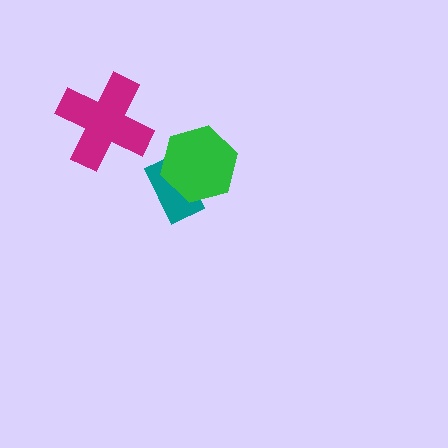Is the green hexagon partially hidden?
No, no other shape covers it.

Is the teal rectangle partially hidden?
Yes, it is partially covered by another shape.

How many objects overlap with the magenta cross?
0 objects overlap with the magenta cross.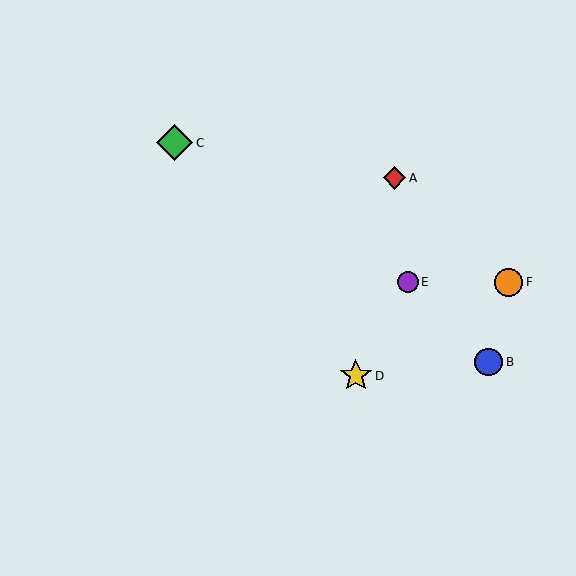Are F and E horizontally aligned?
Yes, both are at y≈282.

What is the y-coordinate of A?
Object A is at y≈178.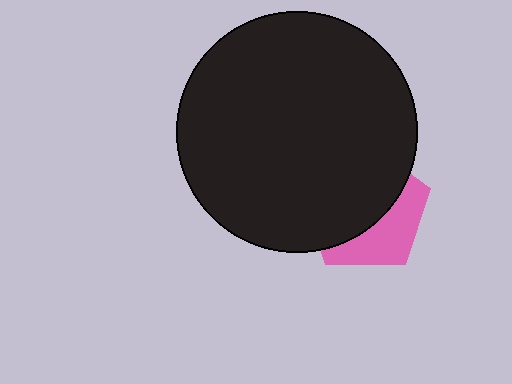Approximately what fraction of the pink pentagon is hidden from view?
Roughly 62% of the pink pentagon is hidden behind the black circle.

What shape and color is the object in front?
The object in front is a black circle.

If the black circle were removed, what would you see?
You would see the complete pink pentagon.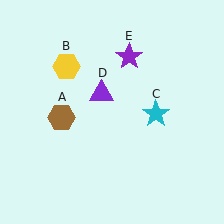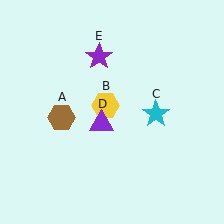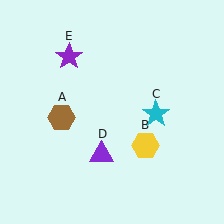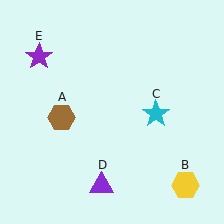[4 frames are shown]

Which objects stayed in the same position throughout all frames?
Brown hexagon (object A) and cyan star (object C) remained stationary.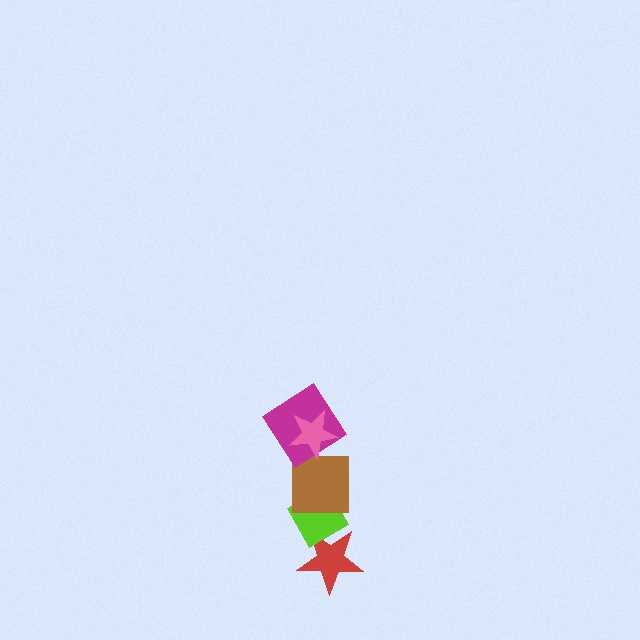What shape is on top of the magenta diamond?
The pink star is on top of the magenta diamond.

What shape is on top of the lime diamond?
The brown square is on top of the lime diamond.